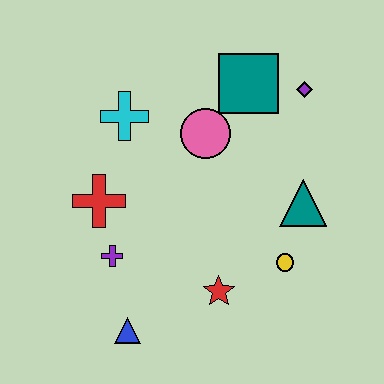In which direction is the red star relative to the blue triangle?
The red star is to the right of the blue triangle.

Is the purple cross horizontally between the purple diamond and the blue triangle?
No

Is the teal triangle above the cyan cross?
No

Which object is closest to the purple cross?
The red cross is closest to the purple cross.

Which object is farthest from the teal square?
The blue triangle is farthest from the teal square.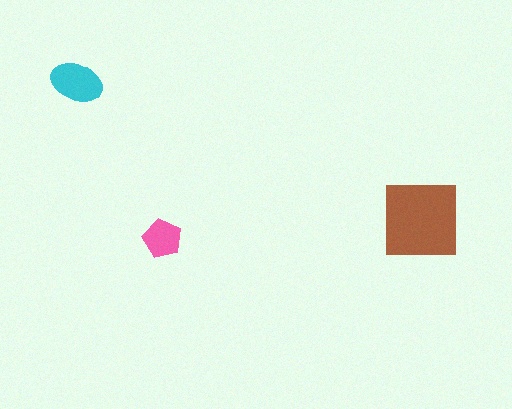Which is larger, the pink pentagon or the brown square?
The brown square.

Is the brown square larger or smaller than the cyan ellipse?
Larger.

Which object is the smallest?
The pink pentagon.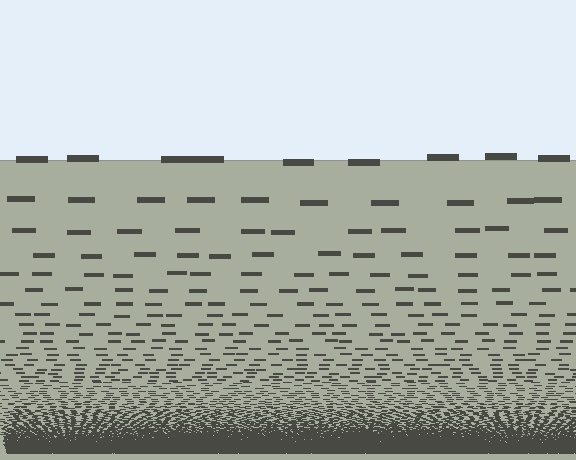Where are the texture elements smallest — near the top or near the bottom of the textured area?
Near the bottom.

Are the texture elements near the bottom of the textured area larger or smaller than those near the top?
Smaller. The gradient is inverted — elements near the bottom are smaller and denser.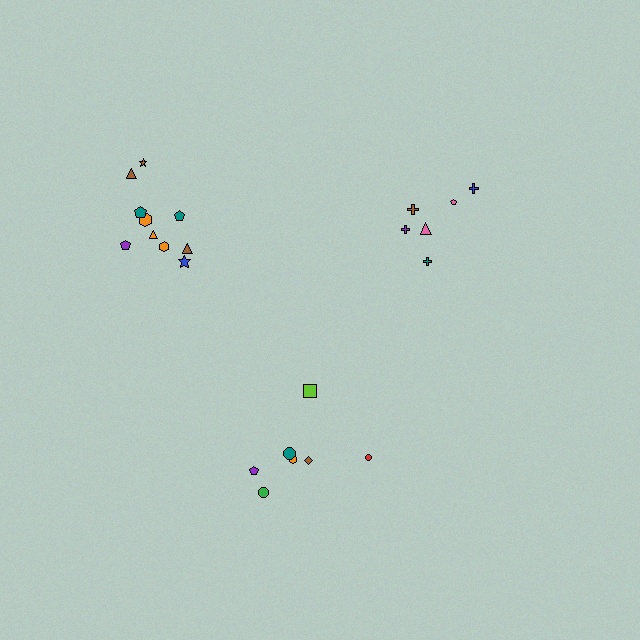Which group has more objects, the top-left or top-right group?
The top-left group.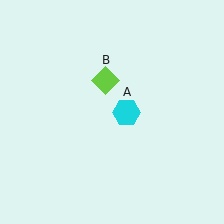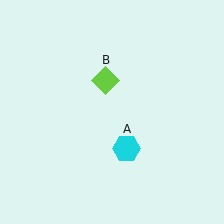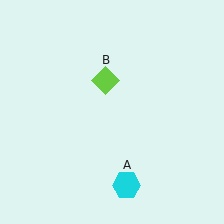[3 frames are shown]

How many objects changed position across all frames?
1 object changed position: cyan hexagon (object A).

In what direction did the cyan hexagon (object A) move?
The cyan hexagon (object A) moved down.